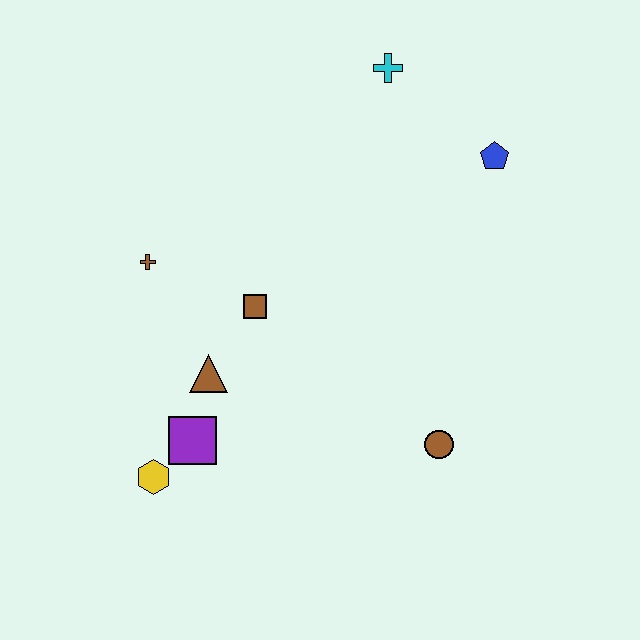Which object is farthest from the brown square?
The blue pentagon is farthest from the brown square.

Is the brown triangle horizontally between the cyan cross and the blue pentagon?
No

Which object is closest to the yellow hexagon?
The purple square is closest to the yellow hexagon.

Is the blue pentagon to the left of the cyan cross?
No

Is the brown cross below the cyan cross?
Yes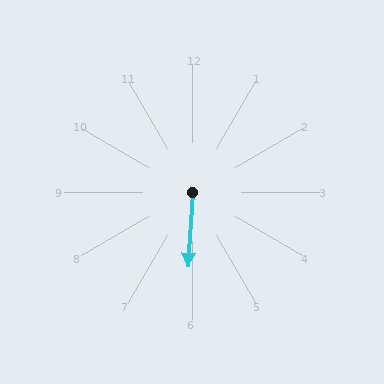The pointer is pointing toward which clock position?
Roughly 6 o'clock.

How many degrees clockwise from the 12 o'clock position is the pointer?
Approximately 183 degrees.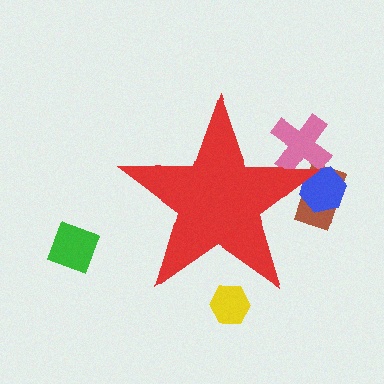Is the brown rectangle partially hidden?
Yes, the brown rectangle is partially hidden behind the red star.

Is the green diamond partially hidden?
No, the green diamond is fully visible.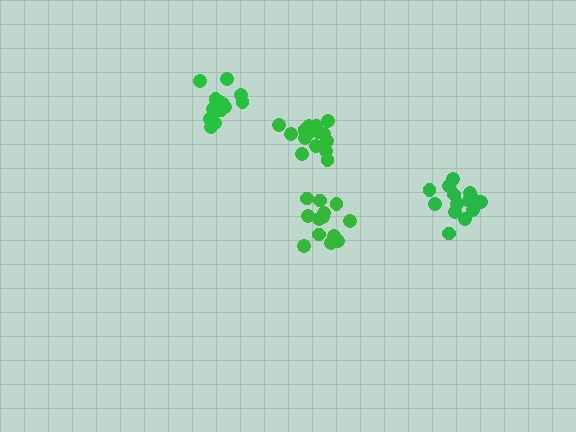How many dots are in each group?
Group 1: 16 dots, Group 2: 15 dots, Group 3: 13 dots, Group 4: 17 dots (61 total).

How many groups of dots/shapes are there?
There are 4 groups.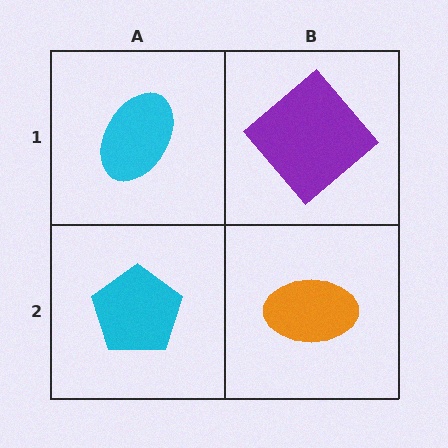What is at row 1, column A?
A cyan ellipse.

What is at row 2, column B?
An orange ellipse.